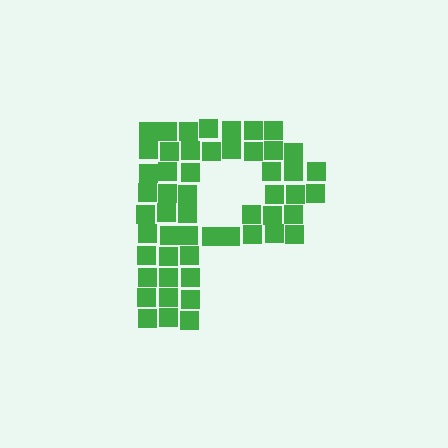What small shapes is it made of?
It is made of small squares.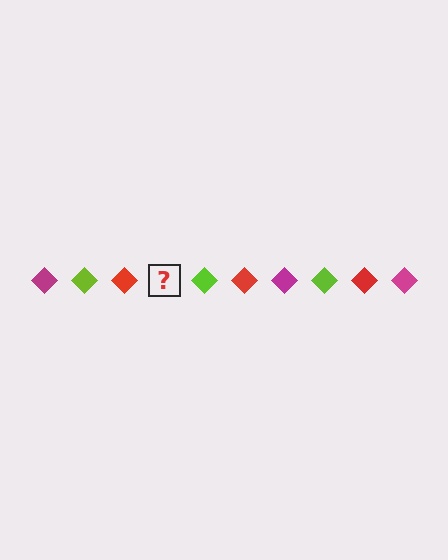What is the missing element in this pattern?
The missing element is a magenta diamond.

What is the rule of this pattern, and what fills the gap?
The rule is that the pattern cycles through magenta, lime, red diamonds. The gap should be filled with a magenta diamond.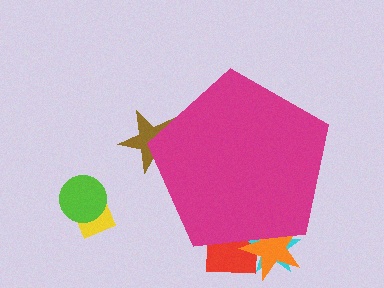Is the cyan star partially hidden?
Yes, the cyan star is partially hidden behind the magenta pentagon.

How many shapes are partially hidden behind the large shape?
4 shapes are partially hidden.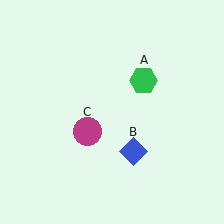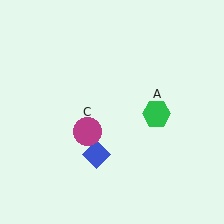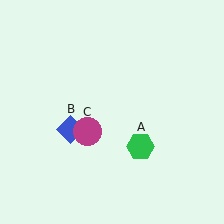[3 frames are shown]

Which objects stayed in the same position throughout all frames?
Magenta circle (object C) remained stationary.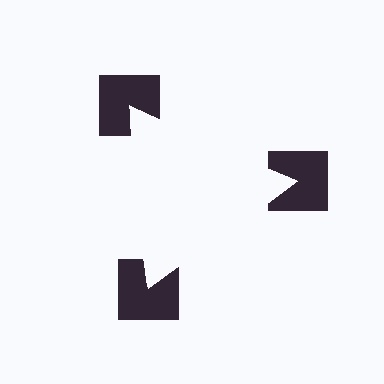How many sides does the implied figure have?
3 sides.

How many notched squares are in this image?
There are 3 — one at each vertex of the illusory triangle.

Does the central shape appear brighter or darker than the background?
It typically appears slightly brighter than the background, even though no actual brightness change is drawn.